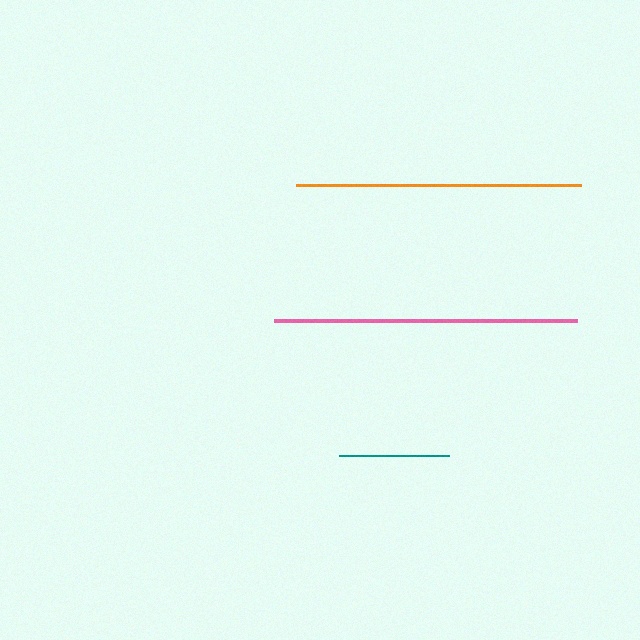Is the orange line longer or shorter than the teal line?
The orange line is longer than the teal line.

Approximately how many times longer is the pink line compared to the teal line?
The pink line is approximately 2.8 times the length of the teal line.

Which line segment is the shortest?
The teal line is the shortest at approximately 110 pixels.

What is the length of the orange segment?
The orange segment is approximately 286 pixels long.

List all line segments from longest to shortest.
From longest to shortest: pink, orange, teal.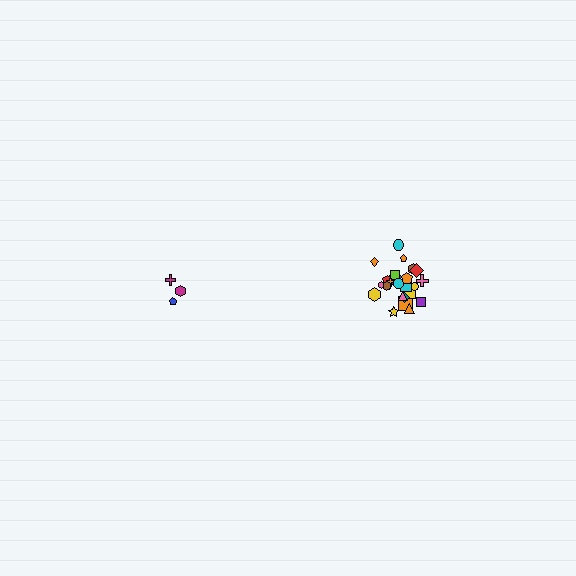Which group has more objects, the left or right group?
The right group.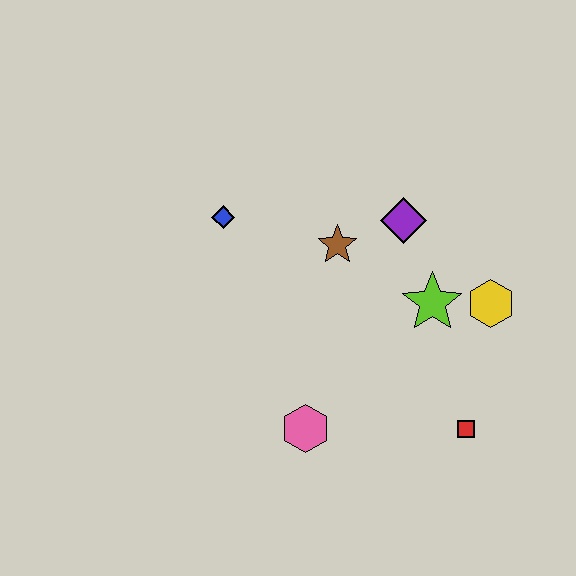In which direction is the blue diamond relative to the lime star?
The blue diamond is to the left of the lime star.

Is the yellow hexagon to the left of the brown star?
No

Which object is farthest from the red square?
The blue diamond is farthest from the red square.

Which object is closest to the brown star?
The purple diamond is closest to the brown star.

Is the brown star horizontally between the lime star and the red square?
No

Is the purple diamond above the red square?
Yes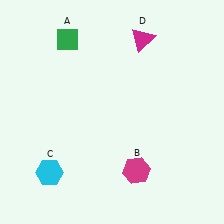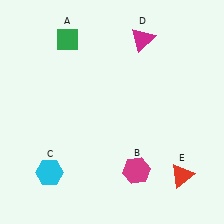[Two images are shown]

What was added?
A red triangle (E) was added in Image 2.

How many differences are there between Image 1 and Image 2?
There is 1 difference between the two images.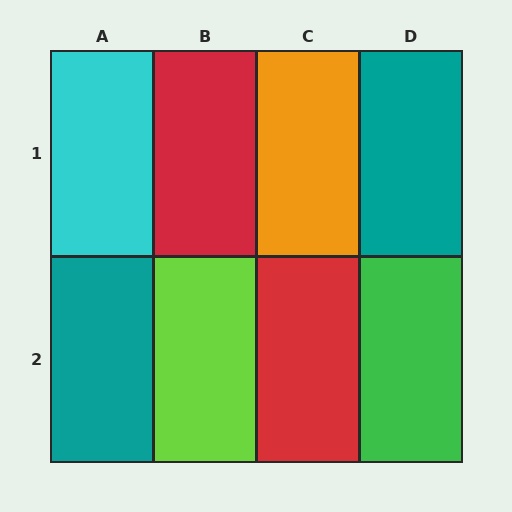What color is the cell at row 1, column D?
Teal.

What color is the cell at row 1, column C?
Orange.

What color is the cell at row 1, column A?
Cyan.